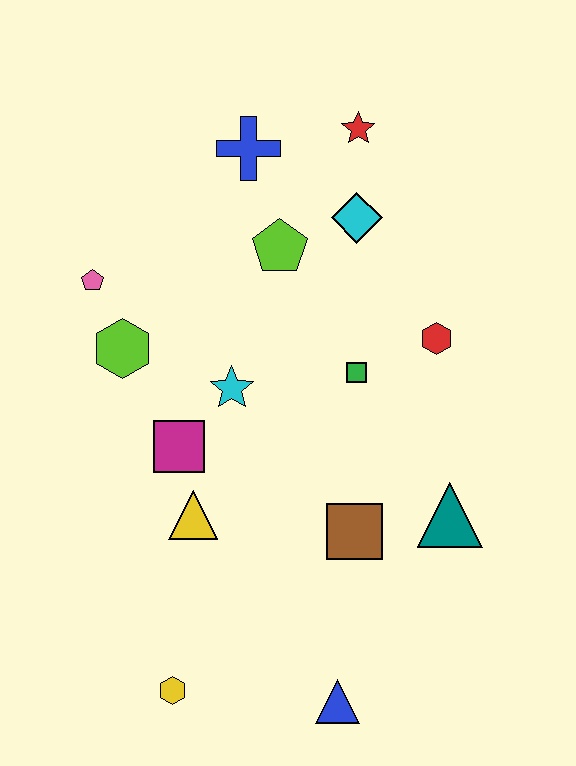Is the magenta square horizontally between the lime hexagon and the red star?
Yes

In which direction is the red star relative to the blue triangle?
The red star is above the blue triangle.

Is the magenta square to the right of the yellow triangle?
No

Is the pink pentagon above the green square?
Yes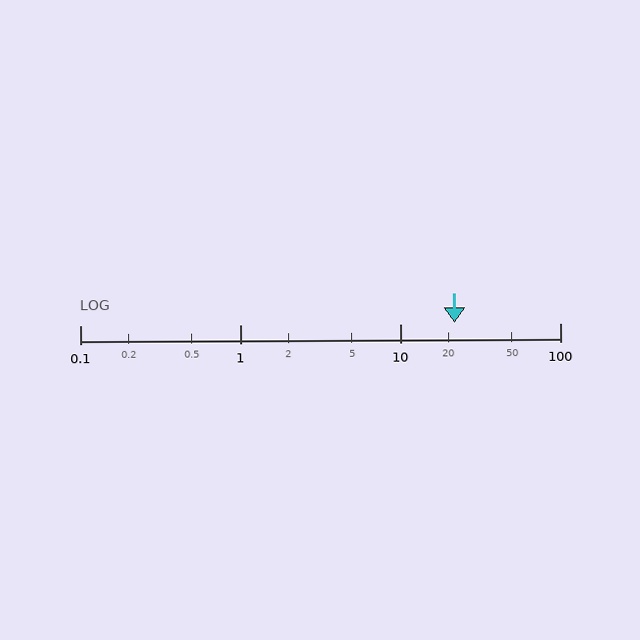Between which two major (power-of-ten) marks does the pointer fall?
The pointer is between 10 and 100.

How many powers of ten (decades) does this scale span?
The scale spans 3 decades, from 0.1 to 100.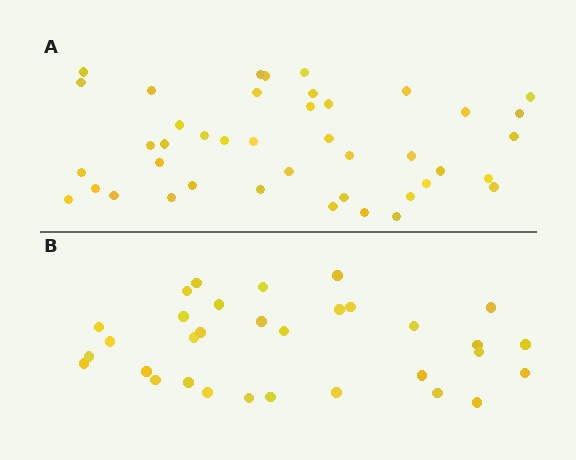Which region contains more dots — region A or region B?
Region A (the top region) has more dots.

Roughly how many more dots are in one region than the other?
Region A has roughly 10 or so more dots than region B.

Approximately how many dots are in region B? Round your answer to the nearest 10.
About 30 dots. (The exact count is 32, which rounds to 30.)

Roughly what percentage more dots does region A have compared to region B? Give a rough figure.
About 30% more.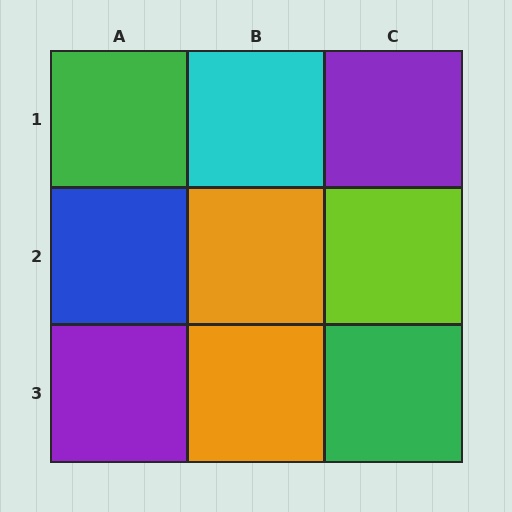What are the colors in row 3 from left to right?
Purple, orange, green.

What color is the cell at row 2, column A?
Blue.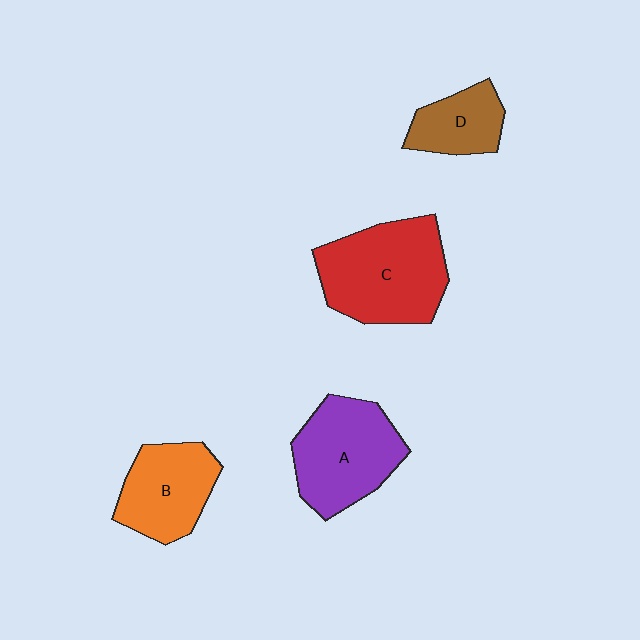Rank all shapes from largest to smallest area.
From largest to smallest: C (red), A (purple), B (orange), D (brown).